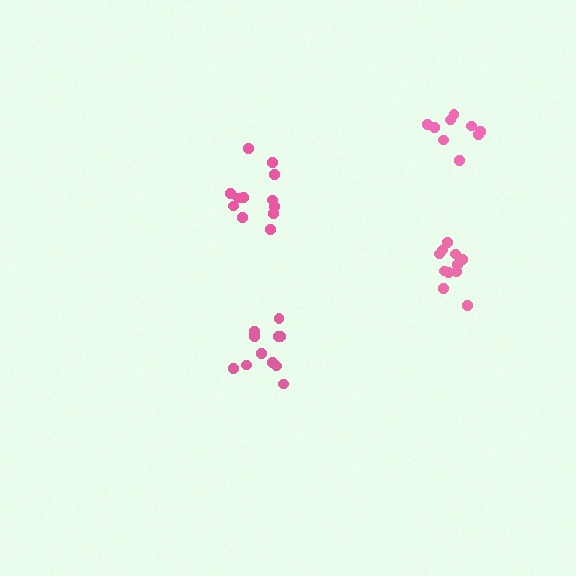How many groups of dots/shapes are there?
There are 4 groups.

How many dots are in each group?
Group 1: 11 dots, Group 2: 11 dots, Group 3: 12 dots, Group 4: 9 dots (43 total).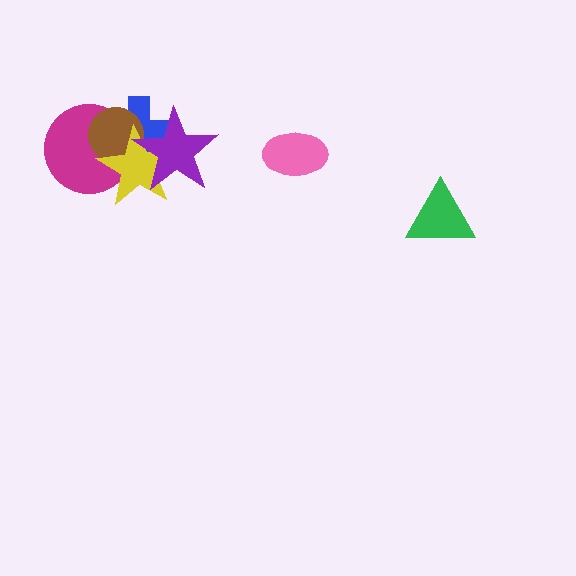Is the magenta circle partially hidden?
Yes, it is partially covered by another shape.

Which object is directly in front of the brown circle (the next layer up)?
The yellow star is directly in front of the brown circle.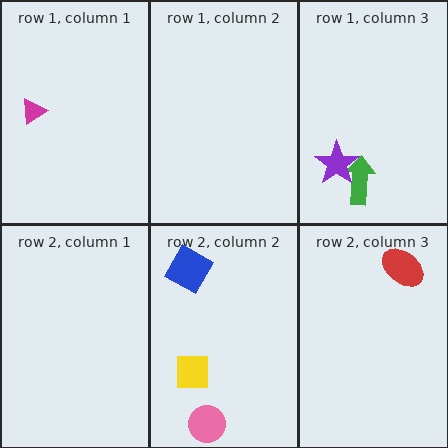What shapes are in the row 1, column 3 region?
The green arrow, the purple star.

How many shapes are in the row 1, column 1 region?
1.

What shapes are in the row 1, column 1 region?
The magenta triangle.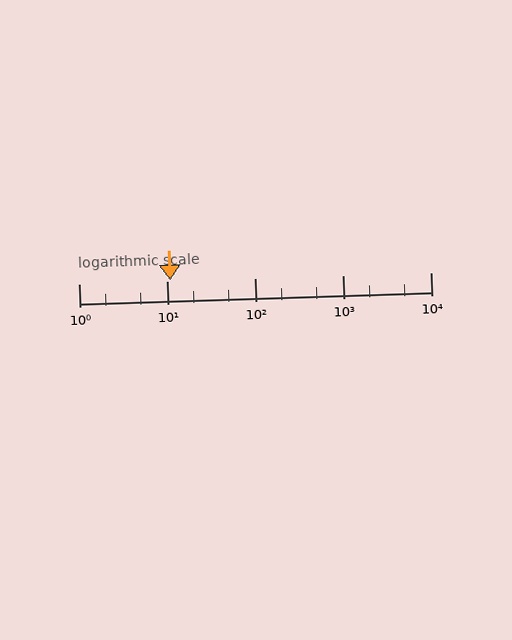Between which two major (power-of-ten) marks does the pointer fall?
The pointer is between 10 and 100.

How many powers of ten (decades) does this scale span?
The scale spans 4 decades, from 1 to 10000.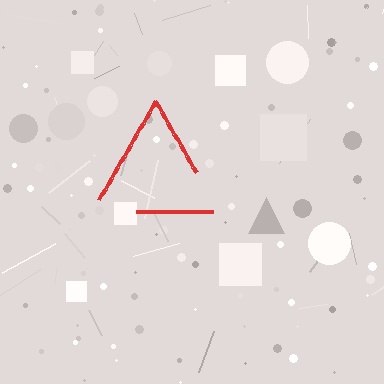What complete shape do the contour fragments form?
The contour fragments form a triangle.